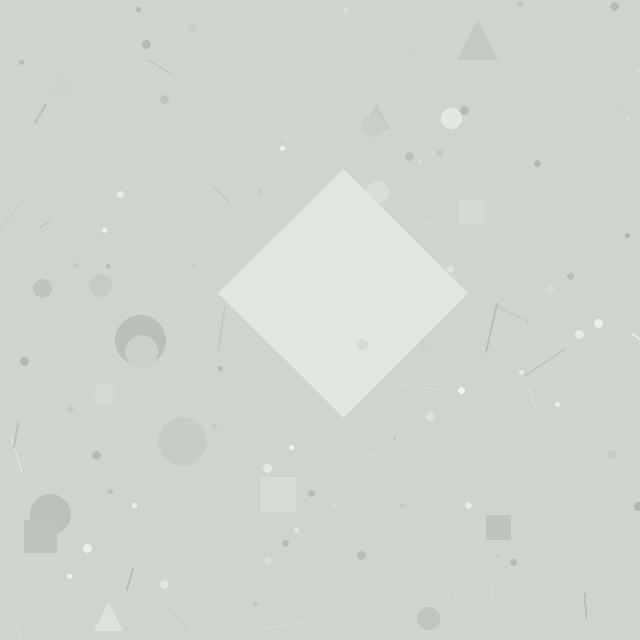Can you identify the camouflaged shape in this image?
The camouflaged shape is a diamond.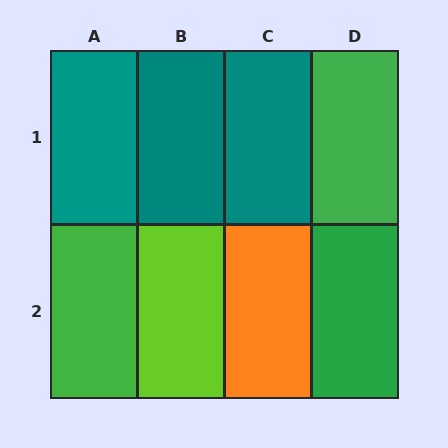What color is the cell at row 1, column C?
Teal.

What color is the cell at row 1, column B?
Teal.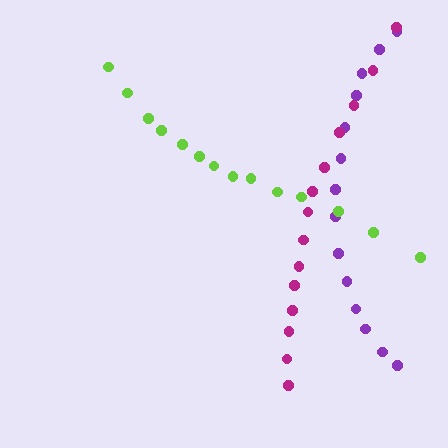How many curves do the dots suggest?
There are 3 distinct paths.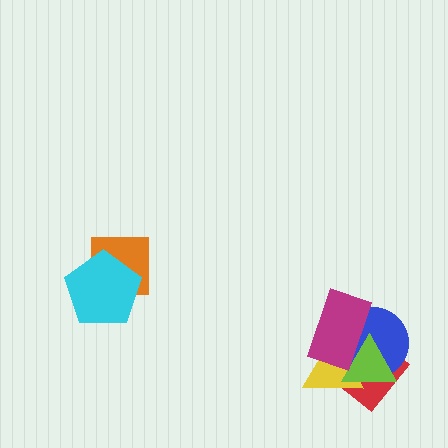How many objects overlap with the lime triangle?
4 objects overlap with the lime triangle.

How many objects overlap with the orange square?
1 object overlaps with the orange square.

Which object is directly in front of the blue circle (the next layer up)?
The yellow triangle is directly in front of the blue circle.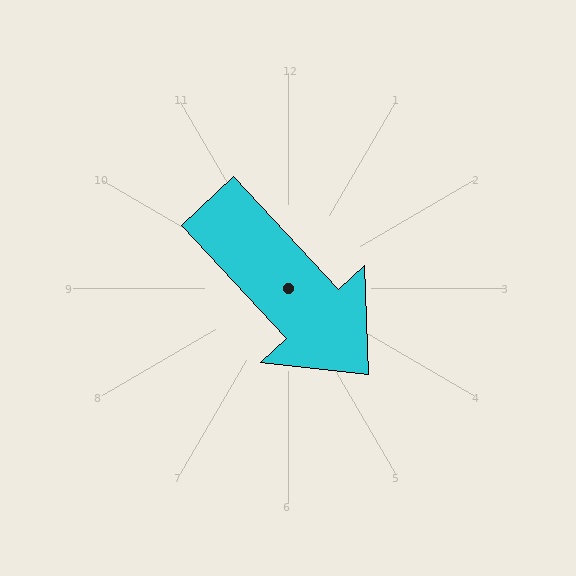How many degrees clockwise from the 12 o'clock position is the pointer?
Approximately 137 degrees.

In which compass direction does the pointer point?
Southeast.